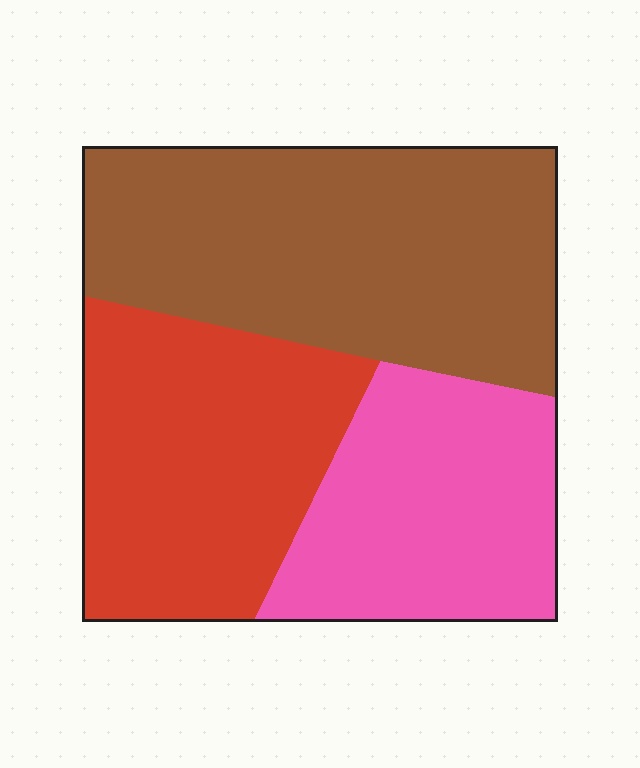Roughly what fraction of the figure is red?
Red covers around 30% of the figure.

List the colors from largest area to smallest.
From largest to smallest: brown, red, pink.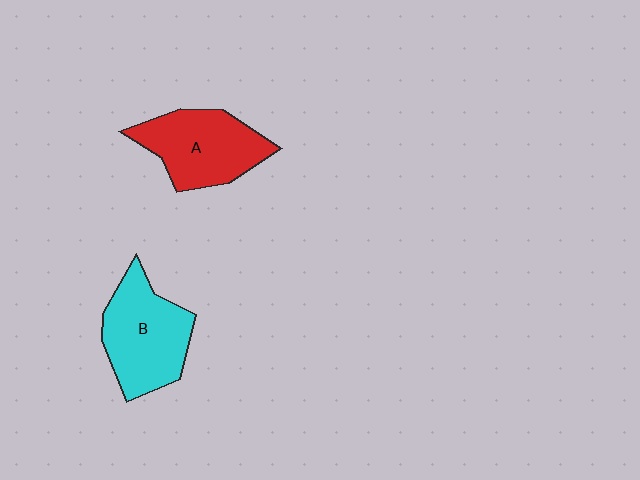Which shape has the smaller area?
Shape A (red).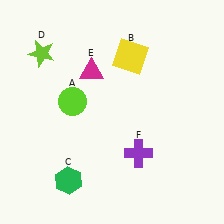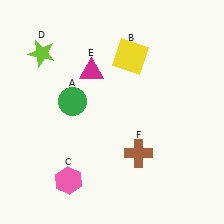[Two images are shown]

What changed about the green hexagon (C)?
In Image 1, C is green. In Image 2, it changed to pink.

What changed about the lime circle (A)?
In Image 1, A is lime. In Image 2, it changed to green.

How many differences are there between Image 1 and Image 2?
There are 3 differences between the two images.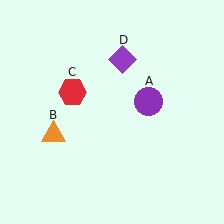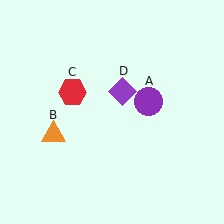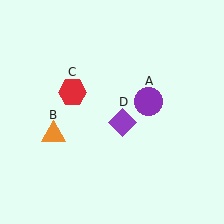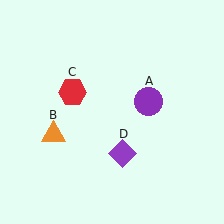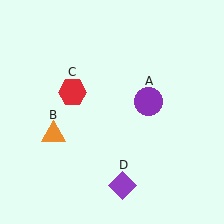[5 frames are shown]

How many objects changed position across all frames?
1 object changed position: purple diamond (object D).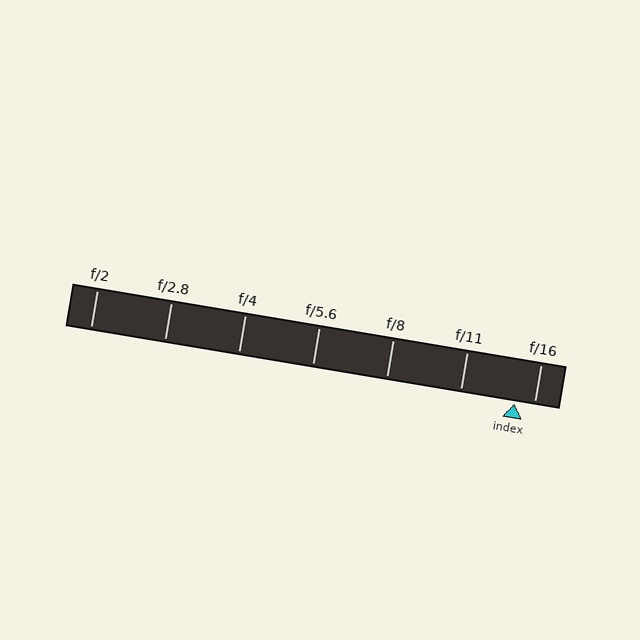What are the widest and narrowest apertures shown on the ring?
The widest aperture shown is f/2 and the narrowest is f/16.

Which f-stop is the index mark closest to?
The index mark is closest to f/16.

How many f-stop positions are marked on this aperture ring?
There are 7 f-stop positions marked.